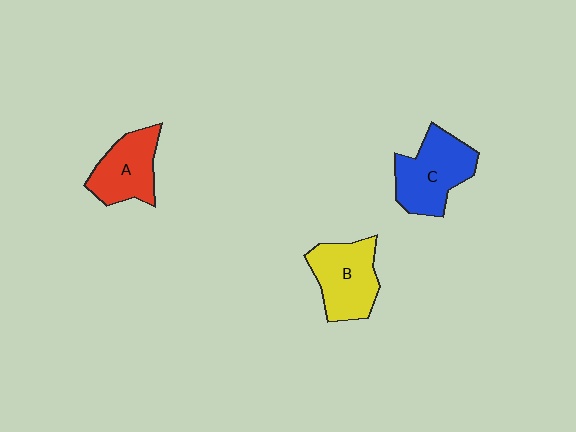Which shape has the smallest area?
Shape A (red).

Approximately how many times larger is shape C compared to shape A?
Approximately 1.2 times.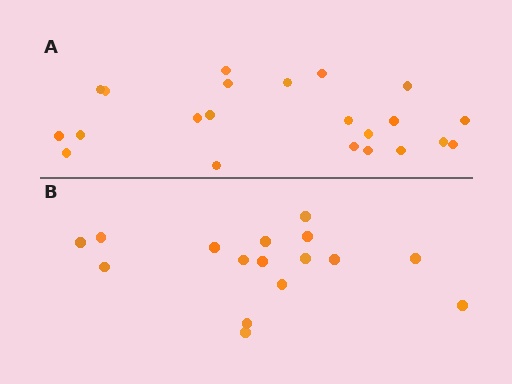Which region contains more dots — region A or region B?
Region A (the top region) has more dots.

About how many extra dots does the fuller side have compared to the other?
Region A has about 6 more dots than region B.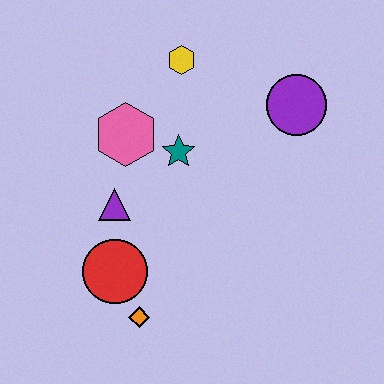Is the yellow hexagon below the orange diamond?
No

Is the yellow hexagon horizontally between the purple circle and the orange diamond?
Yes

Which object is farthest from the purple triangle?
The purple circle is farthest from the purple triangle.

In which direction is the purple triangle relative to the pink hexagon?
The purple triangle is below the pink hexagon.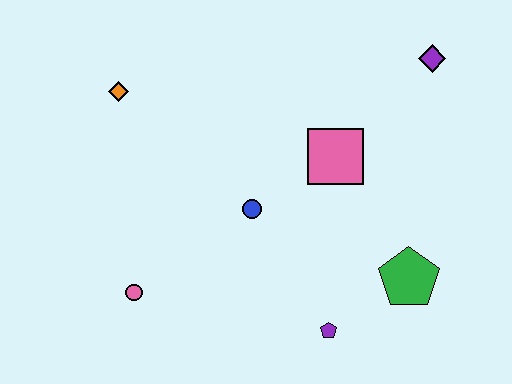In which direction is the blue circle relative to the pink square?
The blue circle is to the left of the pink square.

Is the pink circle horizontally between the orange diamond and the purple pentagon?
Yes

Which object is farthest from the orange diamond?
The green pentagon is farthest from the orange diamond.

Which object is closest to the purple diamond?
The pink square is closest to the purple diamond.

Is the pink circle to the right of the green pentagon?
No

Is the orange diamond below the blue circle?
No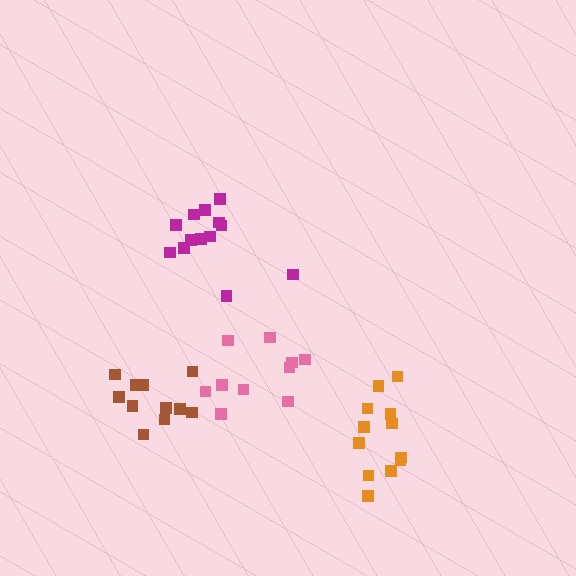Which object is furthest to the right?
The orange cluster is rightmost.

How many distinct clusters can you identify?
There are 4 distinct clusters.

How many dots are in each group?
Group 1: 10 dots, Group 2: 13 dots, Group 3: 12 dots, Group 4: 11 dots (46 total).